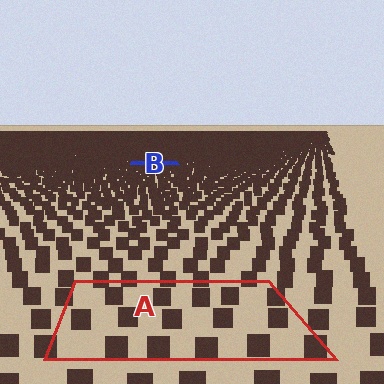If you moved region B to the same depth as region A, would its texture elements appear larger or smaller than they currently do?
They would appear larger. At a closer depth, the same texture elements are projected at a bigger on-screen size.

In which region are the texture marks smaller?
The texture marks are smaller in region B, because it is farther away.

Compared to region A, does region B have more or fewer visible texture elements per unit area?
Region B has more texture elements per unit area — they are packed more densely because it is farther away.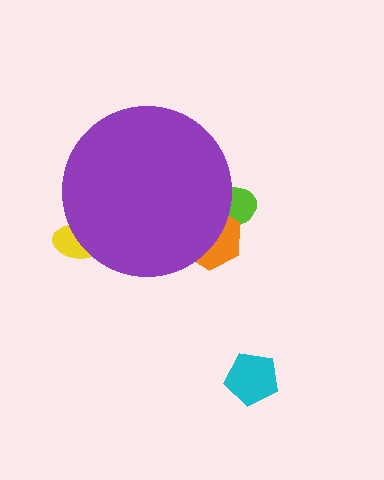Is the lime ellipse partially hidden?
Yes, the lime ellipse is partially hidden behind the purple circle.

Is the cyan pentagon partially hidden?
No, the cyan pentagon is fully visible.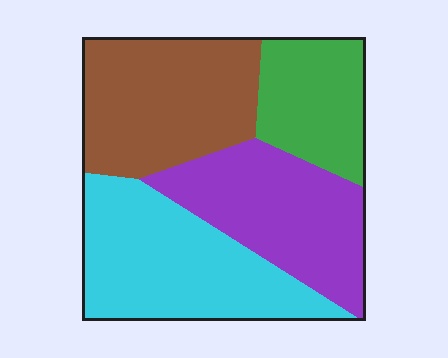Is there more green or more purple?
Purple.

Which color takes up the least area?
Green, at roughly 15%.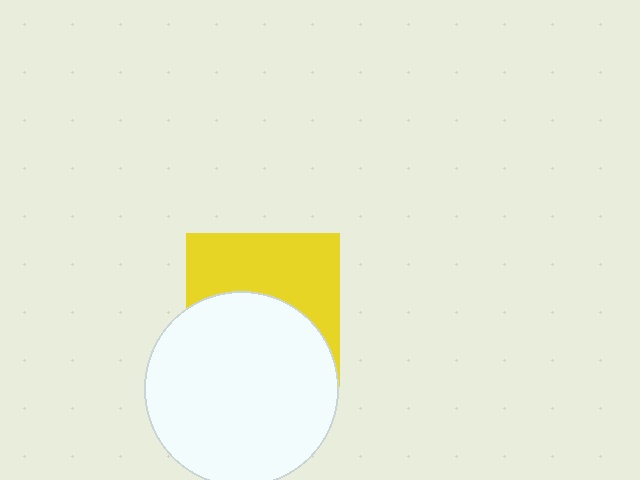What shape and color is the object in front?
The object in front is a white circle.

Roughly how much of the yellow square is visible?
About half of it is visible (roughly 48%).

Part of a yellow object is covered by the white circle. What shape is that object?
It is a square.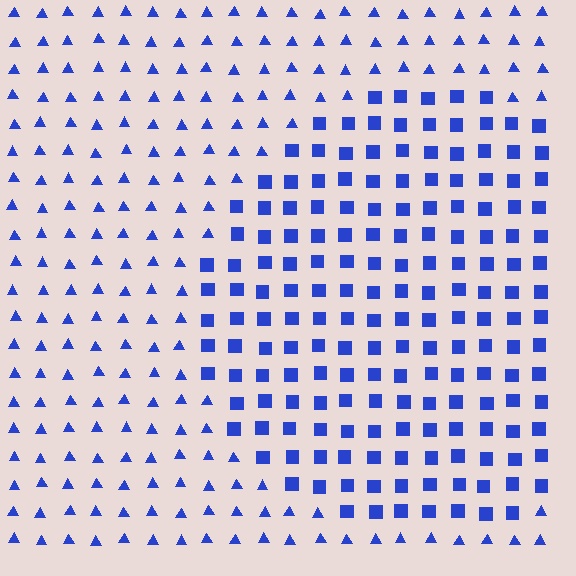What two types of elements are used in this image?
The image uses squares inside the circle region and triangles outside it.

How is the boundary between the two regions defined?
The boundary is defined by a change in element shape: squares inside vs. triangles outside. All elements share the same color and spacing.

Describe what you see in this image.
The image is filled with small blue elements arranged in a uniform grid. A circle-shaped region contains squares, while the surrounding area contains triangles. The boundary is defined purely by the change in element shape.